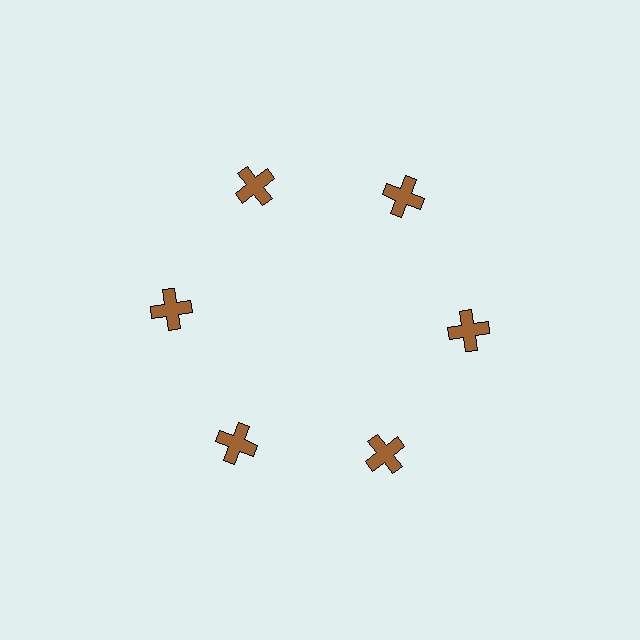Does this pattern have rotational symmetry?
Yes, this pattern has 6-fold rotational symmetry. It looks the same after rotating 60 degrees around the center.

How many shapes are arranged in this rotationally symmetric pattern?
There are 6 shapes, arranged in 6 groups of 1.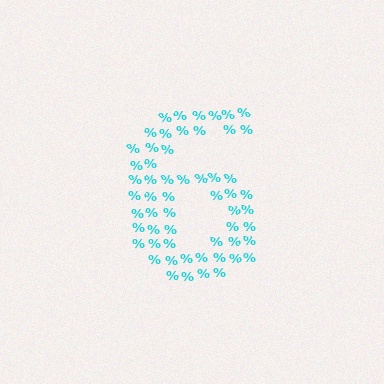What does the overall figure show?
The overall figure shows the digit 6.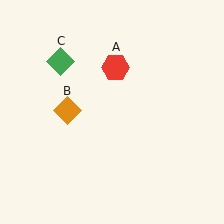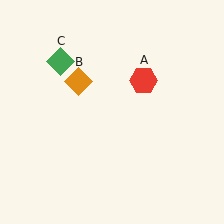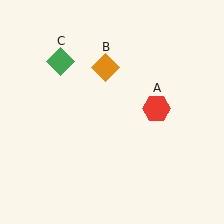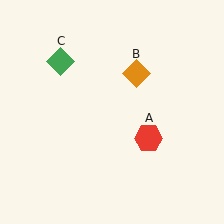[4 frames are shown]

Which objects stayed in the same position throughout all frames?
Green diamond (object C) remained stationary.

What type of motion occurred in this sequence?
The red hexagon (object A), orange diamond (object B) rotated clockwise around the center of the scene.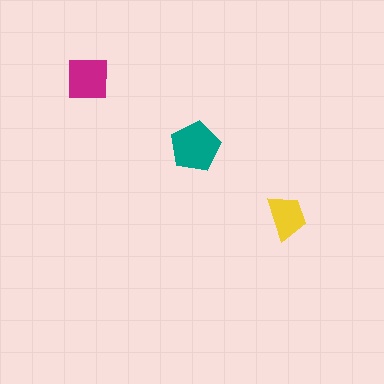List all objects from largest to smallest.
The teal pentagon, the magenta square, the yellow trapezoid.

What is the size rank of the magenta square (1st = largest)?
2nd.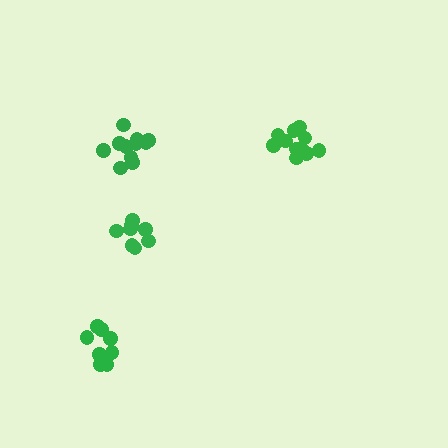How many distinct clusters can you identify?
There are 4 distinct clusters.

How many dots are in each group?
Group 1: 12 dots, Group 2: 12 dots, Group 3: 8 dots, Group 4: 8 dots (40 total).